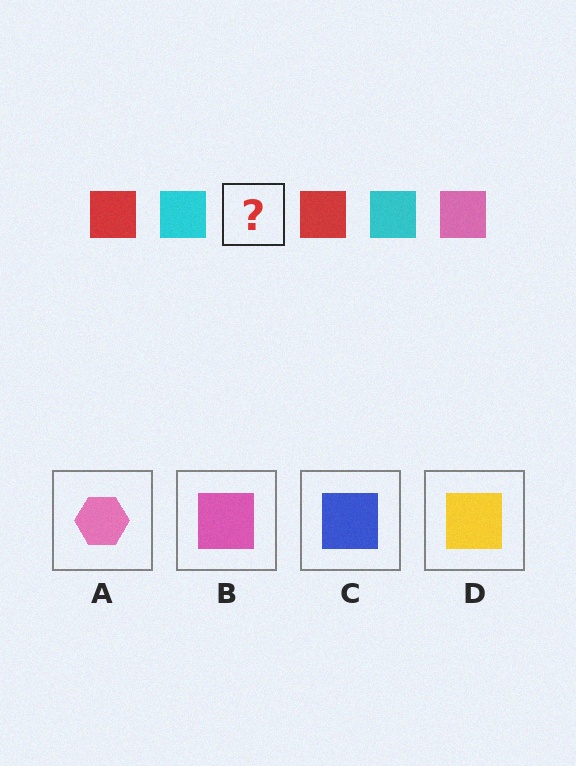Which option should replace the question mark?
Option B.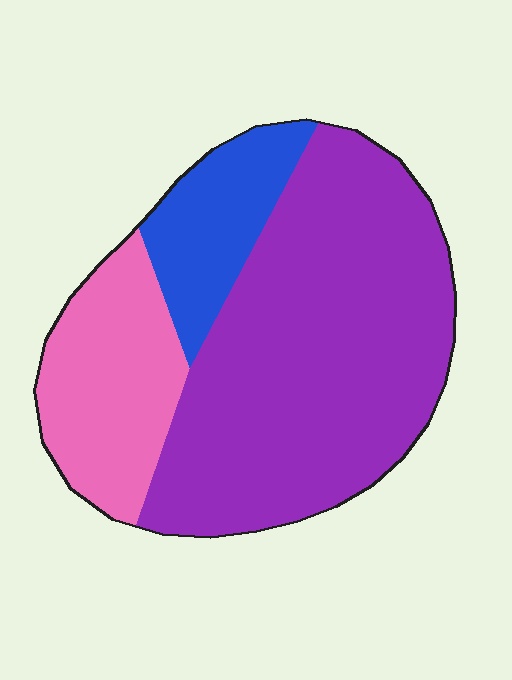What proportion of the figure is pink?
Pink covers about 20% of the figure.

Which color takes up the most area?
Purple, at roughly 65%.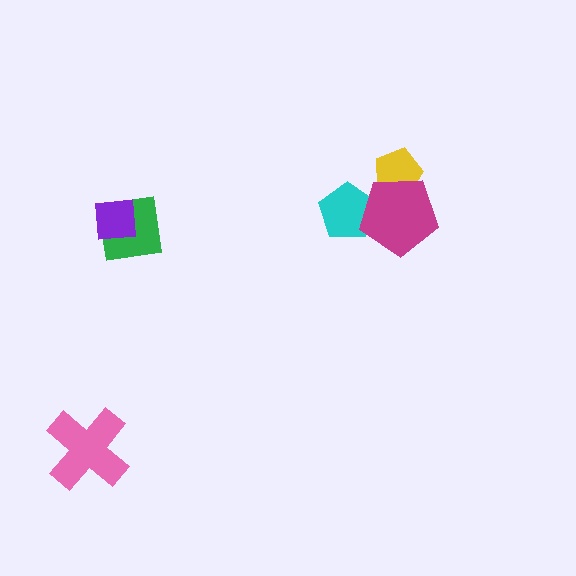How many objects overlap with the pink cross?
0 objects overlap with the pink cross.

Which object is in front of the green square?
The purple square is in front of the green square.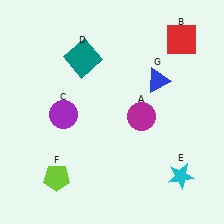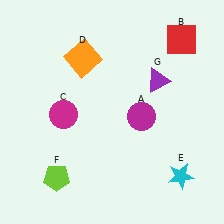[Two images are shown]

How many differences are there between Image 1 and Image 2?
There are 3 differences between the two images.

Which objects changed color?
C changed from purple to magenta. D changed from teal to orange. G changed from blue to purple.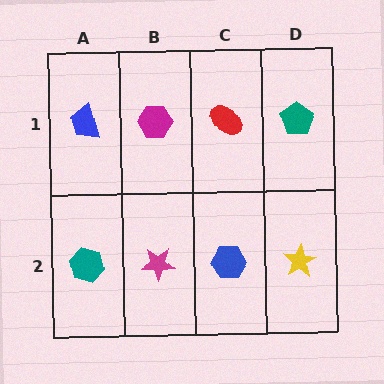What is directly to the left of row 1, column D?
A red ellipse.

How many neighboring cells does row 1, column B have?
3.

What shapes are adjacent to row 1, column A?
A teal hexagon (row 2, column A), a magenta hexagon (row 1, column B).